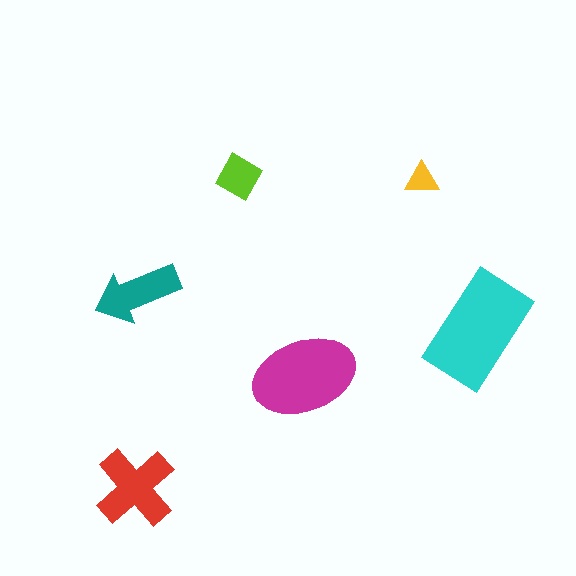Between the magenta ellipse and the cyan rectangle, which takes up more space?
The cyan rectangle.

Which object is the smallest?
The yellow triangle.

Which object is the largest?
The cyan rectangle.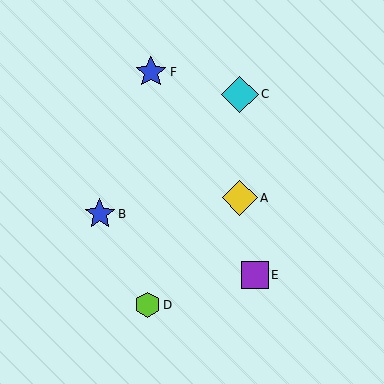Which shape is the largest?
The cyan diamond (labeled C) is the largest.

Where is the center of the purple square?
The center of the purple square is at (255, 275).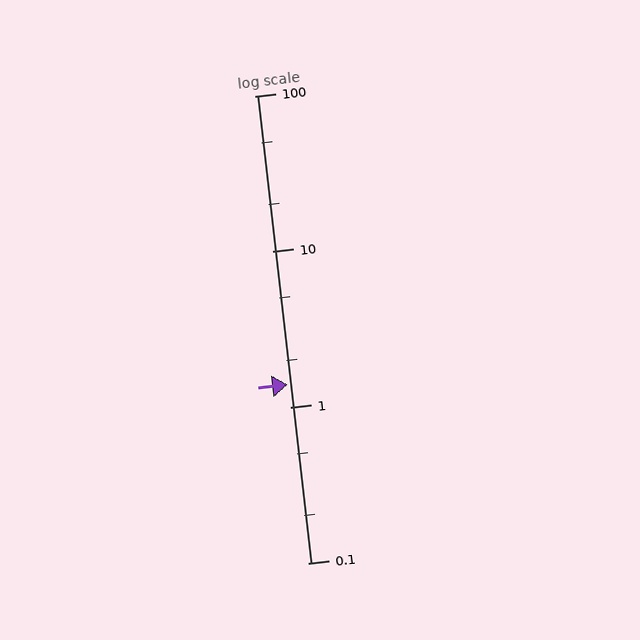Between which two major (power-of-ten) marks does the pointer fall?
The pointer is between 1 and 10.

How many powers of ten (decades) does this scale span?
The scale spans 3 decades, from 0.1 to 100.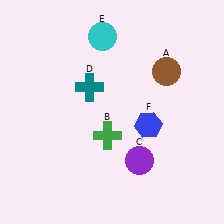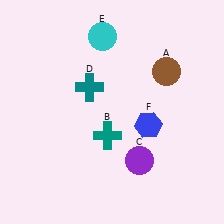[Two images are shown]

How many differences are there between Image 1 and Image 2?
There is 1 difference between the two images.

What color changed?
The cross (B) changed from green in Image 1 to teal in Image 2.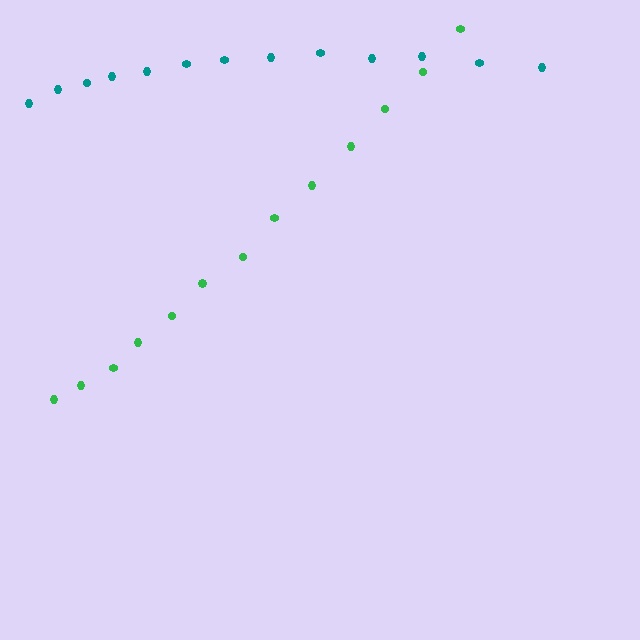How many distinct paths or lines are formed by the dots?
There are 2 distinct paths.